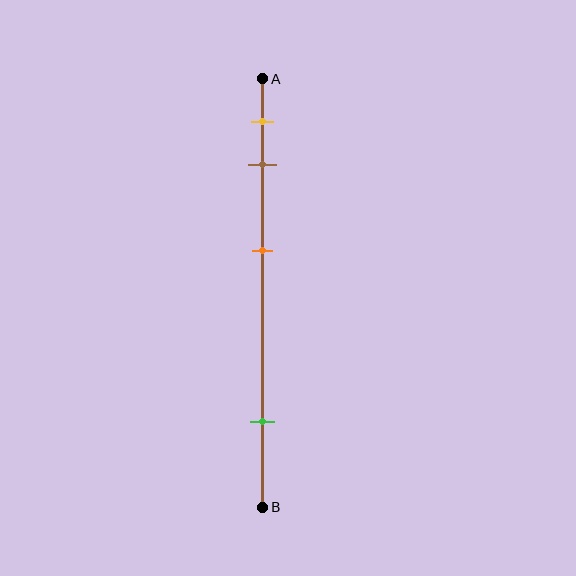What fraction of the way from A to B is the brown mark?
The brown mark is approximately 20% (0.2) of the way from A to B.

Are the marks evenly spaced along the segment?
No, the marks are not evenly spaced.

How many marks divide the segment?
There are 4 marks dividing the segment.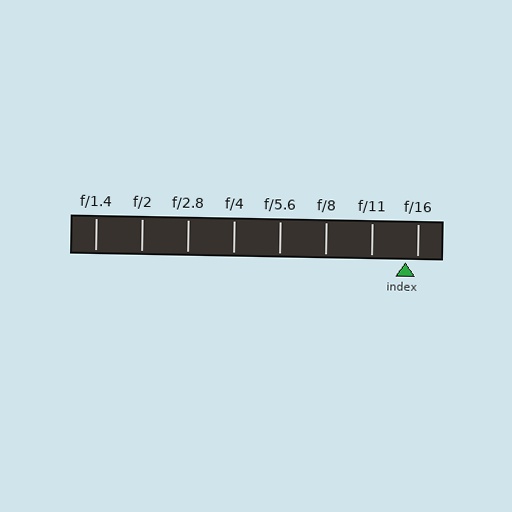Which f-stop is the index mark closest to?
The index mark is closest to f/16.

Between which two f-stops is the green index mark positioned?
The index mark is between f/11 and f/16.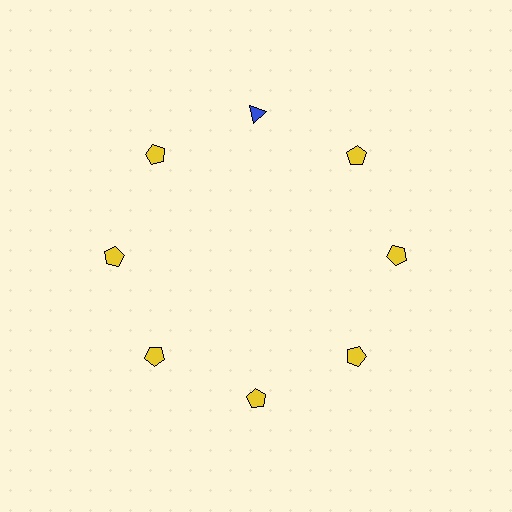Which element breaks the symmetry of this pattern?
The blue triangle at roughly the 12 o'clock position breaks the symmetry. All other shapes are yellow pentagons.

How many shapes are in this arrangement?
There are 8 shapes arranged in a ring pattern.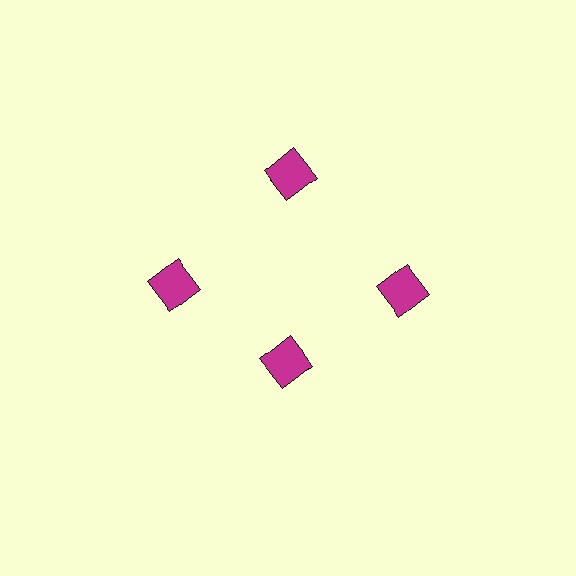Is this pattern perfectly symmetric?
No. The 4 magenta squares are arranged in a ring, but one element near the 6 o'clock position is pulled inward toward the center, breaking the 4-fold rotational symmetry.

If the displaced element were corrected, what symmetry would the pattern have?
It would have 4-fold rotational symmetry — the pattern would map onto itself every 90 degrees.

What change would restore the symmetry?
The symmetry would be restored by moving it outward, back onto the ring so that all 4 squares sit at equal angles and equal distance from the center.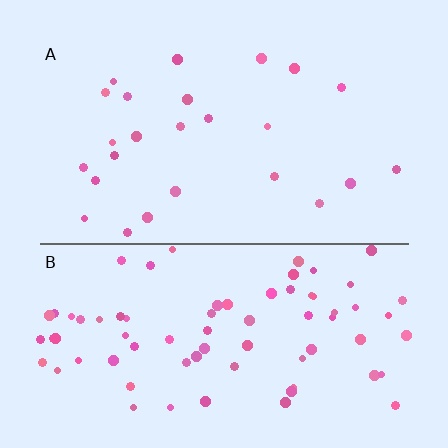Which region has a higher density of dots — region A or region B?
B (the bottom).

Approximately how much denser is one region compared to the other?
Approximately 3.1× — region B over region A.